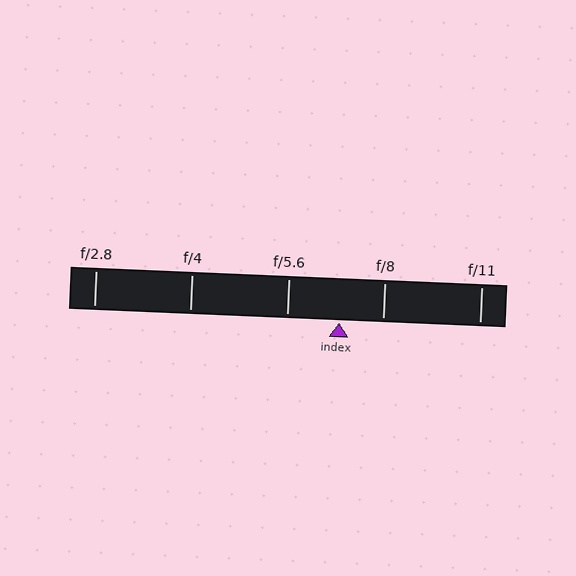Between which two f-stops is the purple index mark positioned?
The index mark is between f/5.6 and f/8.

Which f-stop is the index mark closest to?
The index mark is closest to f/8.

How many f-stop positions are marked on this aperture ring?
There are 5 f-stop positions marked.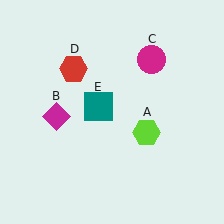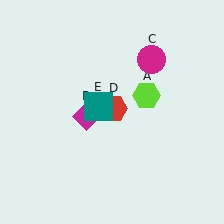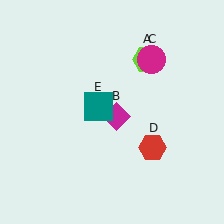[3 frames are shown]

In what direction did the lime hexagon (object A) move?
The lime hexagon (object A) moved up.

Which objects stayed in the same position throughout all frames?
Magenta circle (object C) and teal square (object E) remained stationary.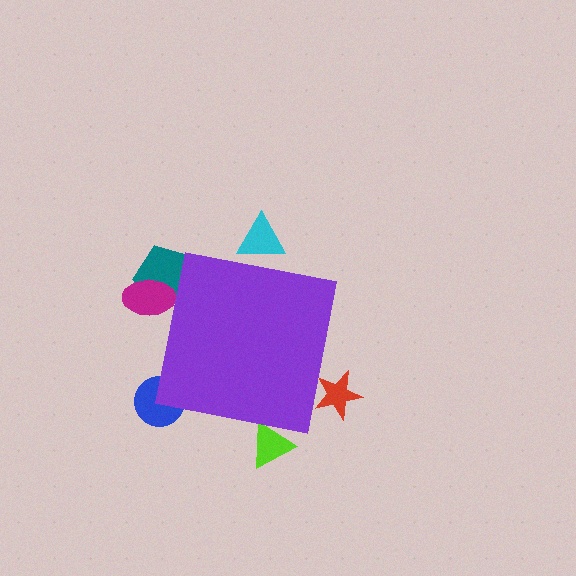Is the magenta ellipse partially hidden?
Yes, the magenta ellipse is partially hidden behind the purple square.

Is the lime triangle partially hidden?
Yes, the lime triangle is partially hidden behind the purple square.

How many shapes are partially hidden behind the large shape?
6 shapes are partially hidden.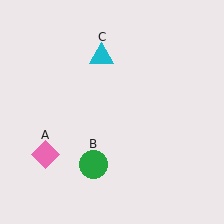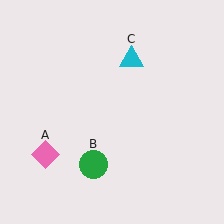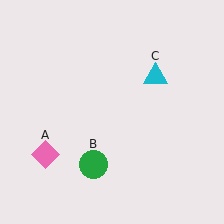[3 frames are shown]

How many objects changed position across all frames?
1 object changed position: cyan triangle (object C).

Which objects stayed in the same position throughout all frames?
Pink diamond (object A) and green circle (object B) remained stationary.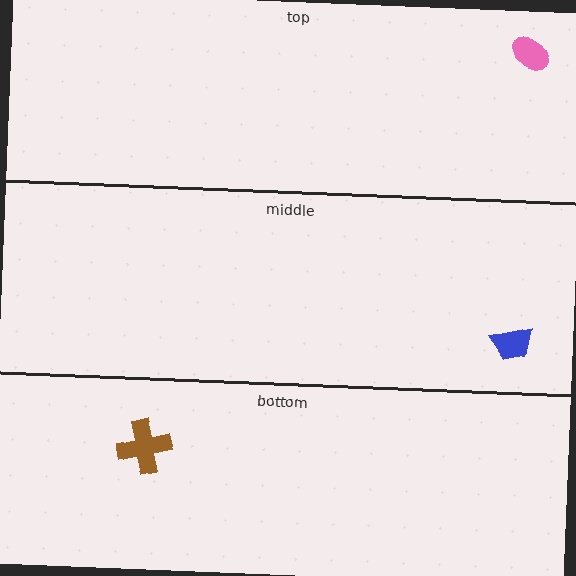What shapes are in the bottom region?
The brown cross.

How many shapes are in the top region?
1.